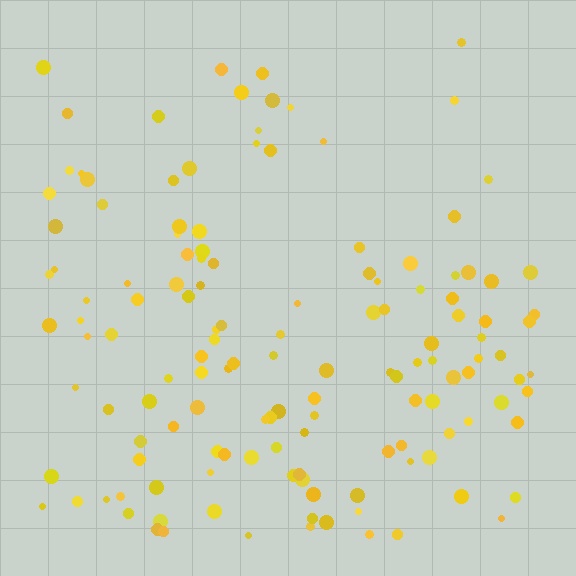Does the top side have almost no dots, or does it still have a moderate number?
Still a moderate number, just noticeably fewer than the bottom.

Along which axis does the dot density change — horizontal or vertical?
Vertical.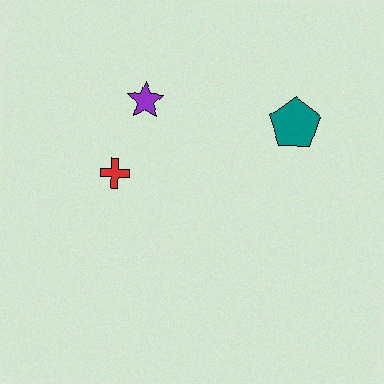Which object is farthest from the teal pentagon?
The red cross is farthest from the teal pentagon.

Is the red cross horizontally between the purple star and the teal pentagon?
No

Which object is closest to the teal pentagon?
The purple star is closest to the teal pentagon.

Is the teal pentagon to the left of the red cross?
No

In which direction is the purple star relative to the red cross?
The purple star is above the red cross.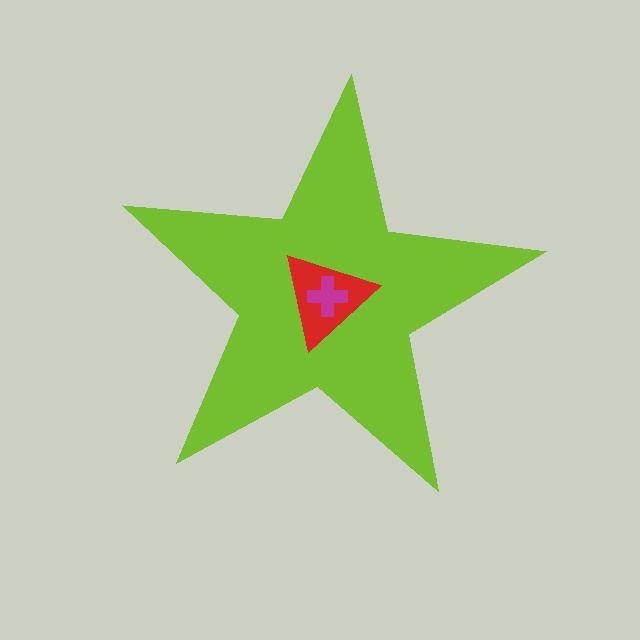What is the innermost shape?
The magenta cross.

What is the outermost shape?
The lime star.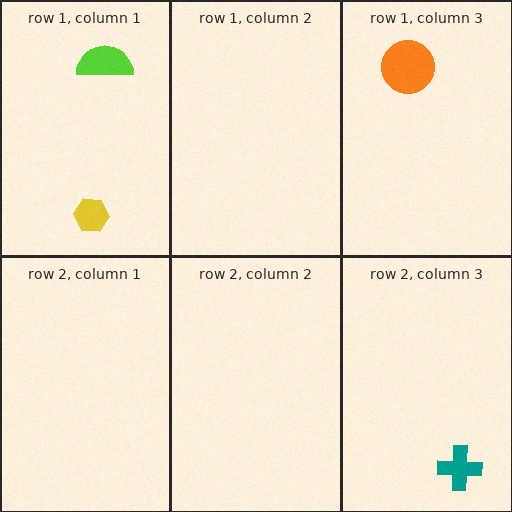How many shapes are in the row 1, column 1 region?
2.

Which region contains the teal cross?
The row 2, column 3 region.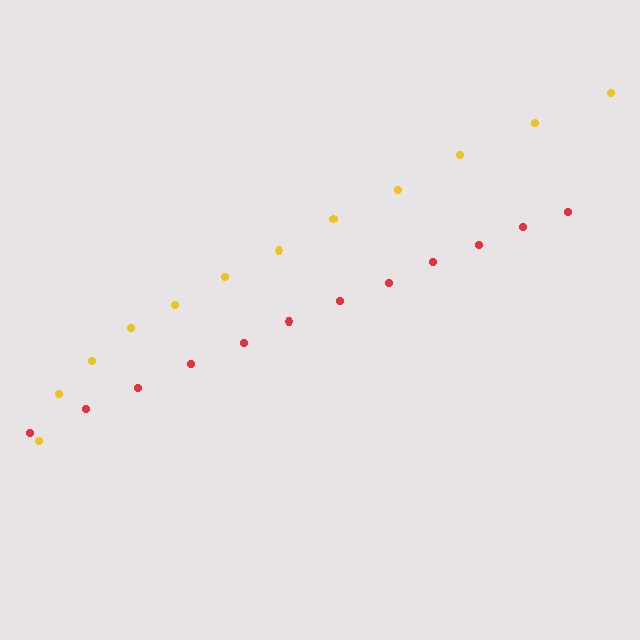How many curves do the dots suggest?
There are 2 distinct paths.